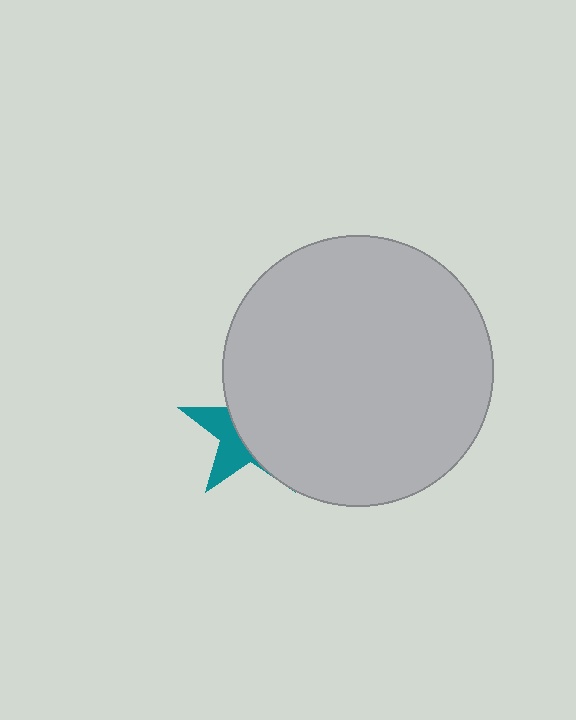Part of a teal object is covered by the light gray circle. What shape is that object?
It is a star.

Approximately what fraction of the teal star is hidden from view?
Roughly 65% of the teal star is hidden behind the light gray circle.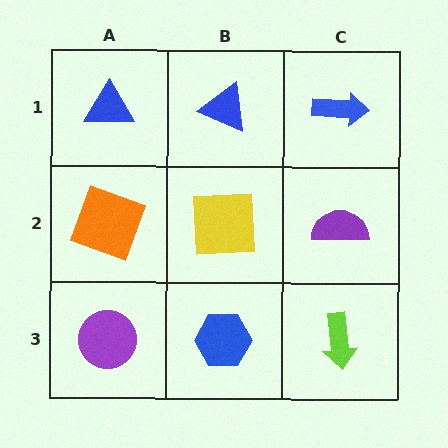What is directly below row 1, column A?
An orange square.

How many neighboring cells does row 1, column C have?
2.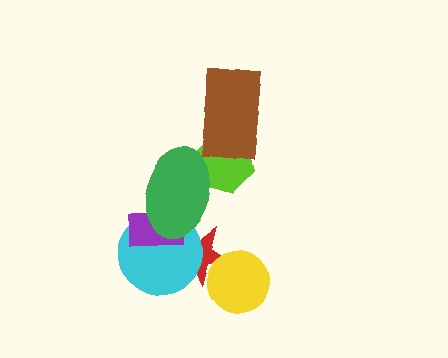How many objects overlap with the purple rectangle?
3 objects overlap with the purple rectangle.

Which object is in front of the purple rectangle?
The green ellipse is in front of the purple rectangle.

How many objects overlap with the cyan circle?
3 objects overlap with the cyan circle.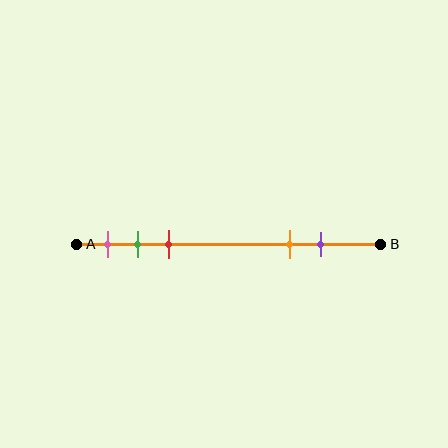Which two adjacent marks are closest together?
The green and red marks are the closest adjacent pair.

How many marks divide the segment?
There are 5 marks dividing the segment.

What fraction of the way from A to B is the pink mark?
The pink mark is approximately 10% (0.1) of the way from A to B.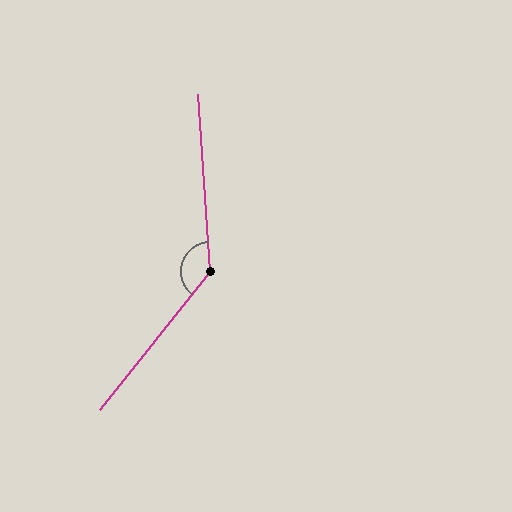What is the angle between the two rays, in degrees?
Approximately 137 degrees.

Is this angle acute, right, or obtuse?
It is obtuse.